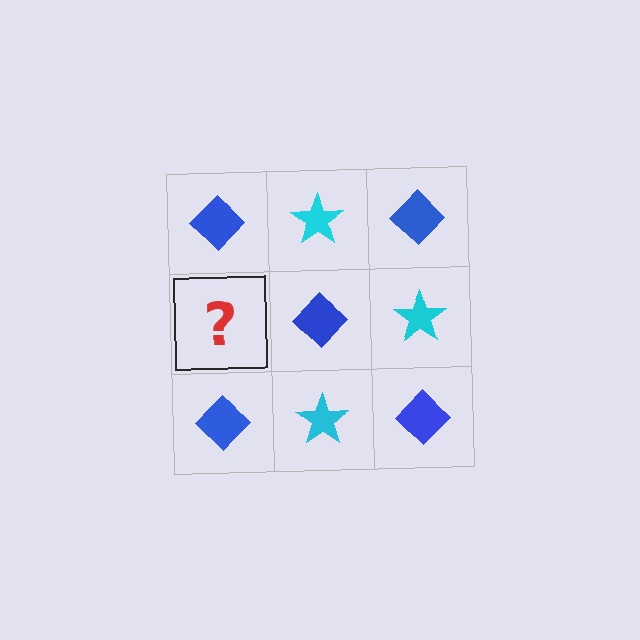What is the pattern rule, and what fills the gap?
The rule is that it alternates blue diamond and cyan star in a checkerboard pattern. The gap should be filled with a cyan star.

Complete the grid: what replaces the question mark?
The question mark should be replaced with a cyan star.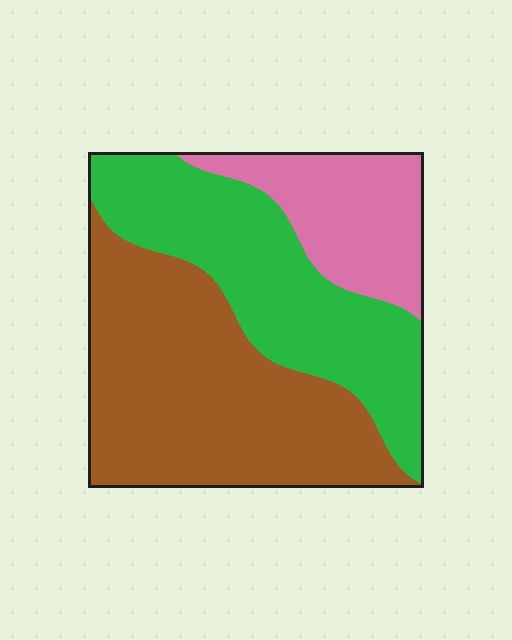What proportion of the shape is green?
Green covers about 35% of the shape.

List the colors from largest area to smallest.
From largest to smallest: brown, green, pink.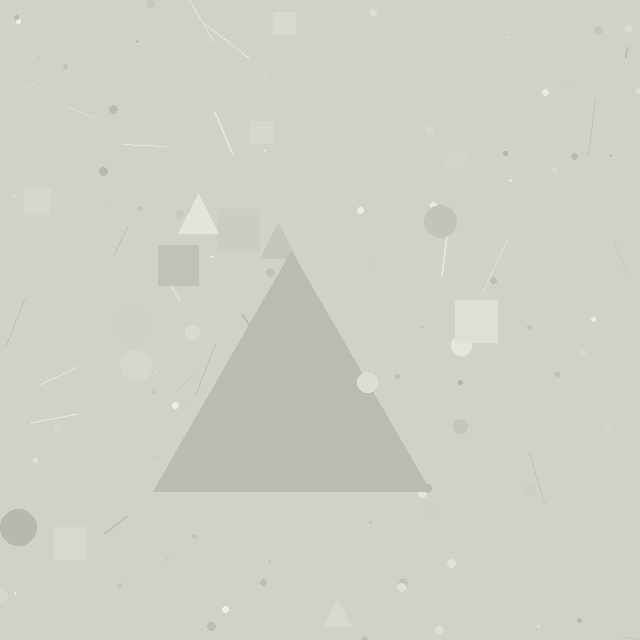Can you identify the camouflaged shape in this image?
The camouflaged shape is a triangle.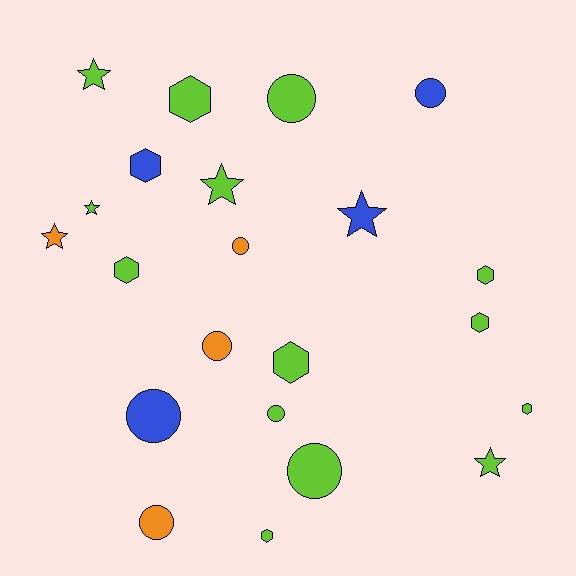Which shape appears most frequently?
Hexagon, with 8 objects.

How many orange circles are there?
There are 3 orange circles.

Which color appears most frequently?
Lime, with 14 objects.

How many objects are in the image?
There are 22 objects.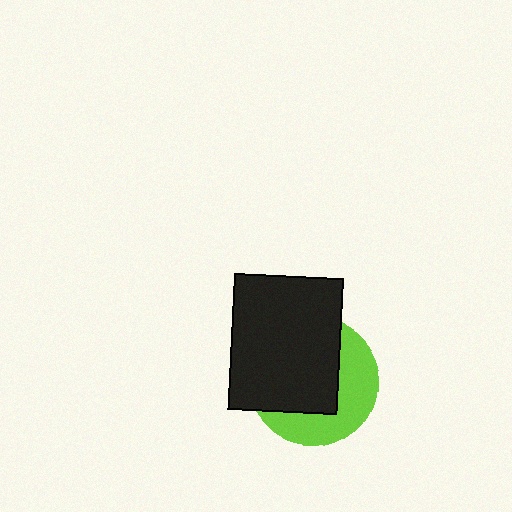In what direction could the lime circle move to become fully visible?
The lime circle could move toward the lower-right. That would shift it out from behind the black rectangle entirely.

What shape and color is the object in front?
The object in front is a black rectangle.